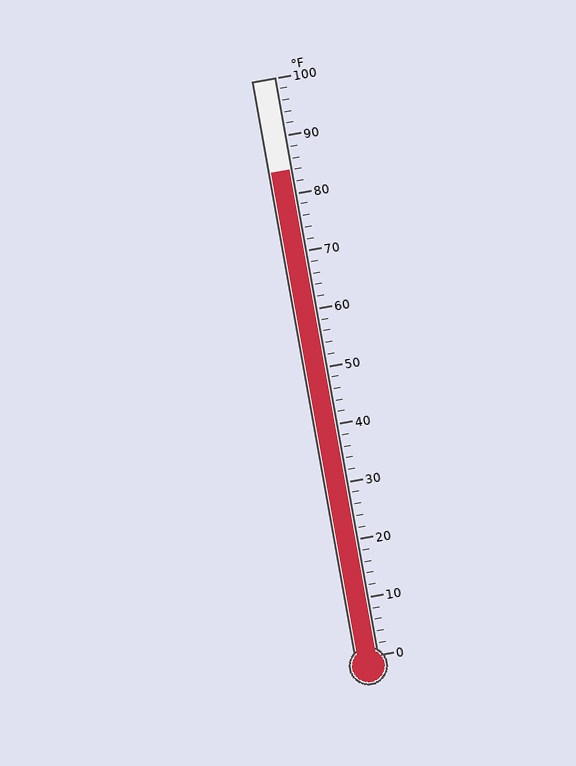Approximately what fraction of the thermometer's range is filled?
The thermometer is filled to approximately 85% of its range.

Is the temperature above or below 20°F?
The temperature is above 20°F.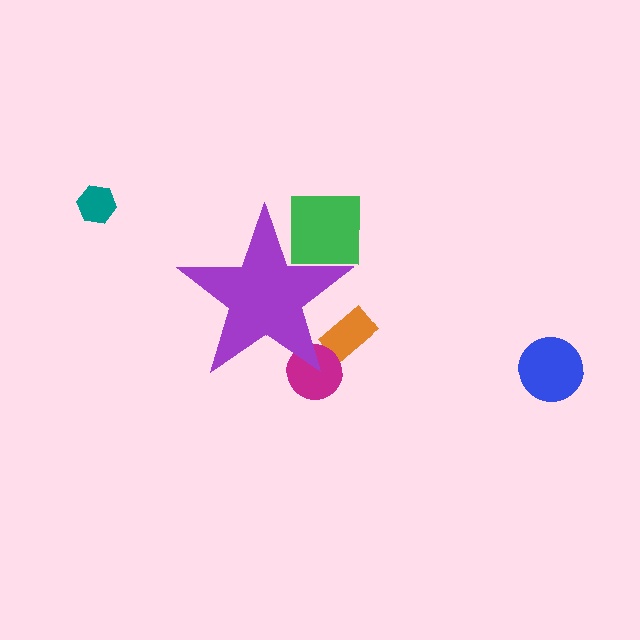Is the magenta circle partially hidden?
Yes, the magenta circle is partially hidden behind the purple star.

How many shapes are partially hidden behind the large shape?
3 shapes are partially hidden.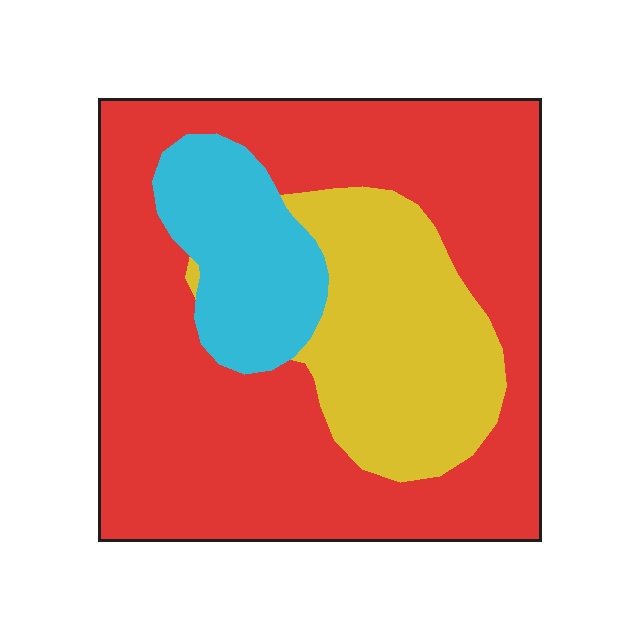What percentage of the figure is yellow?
Yellow covers around 25% of the figure.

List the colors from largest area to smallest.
From largest to smallest: red, yellow, cyan.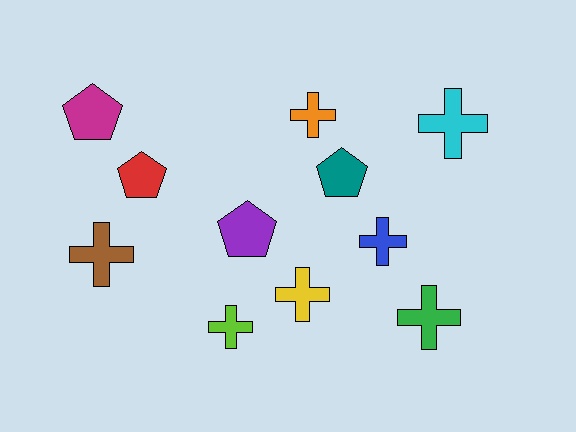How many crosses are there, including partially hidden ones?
There are 7 crosses.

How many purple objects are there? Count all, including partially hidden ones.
There is 1 purple object.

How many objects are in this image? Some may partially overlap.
There are 11 objects.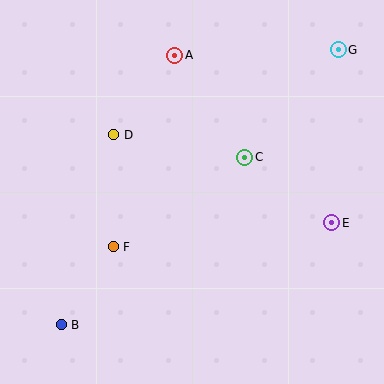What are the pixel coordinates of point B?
Point B is at (61, 325).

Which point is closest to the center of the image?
Point C at (245, 157) is closest to the center.